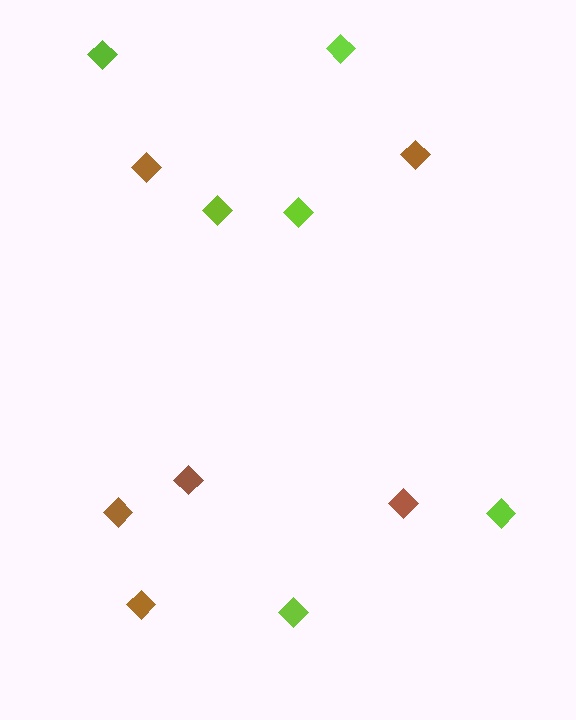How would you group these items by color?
There are 2 groups: one group of brown diamonds (6) and one group of lime diamonds (6).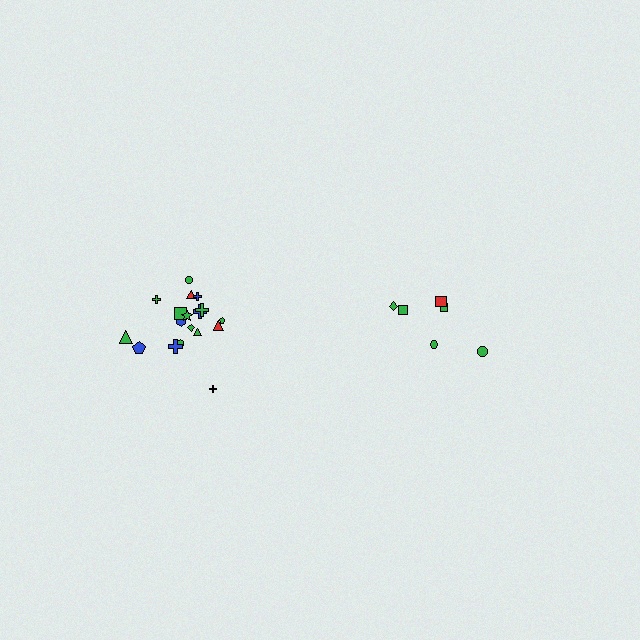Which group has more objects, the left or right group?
The left group.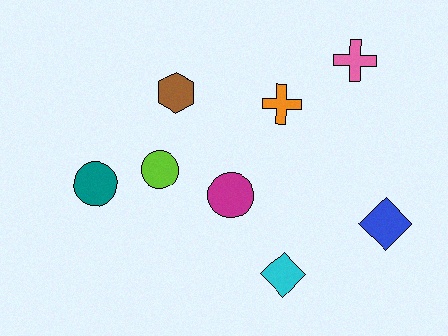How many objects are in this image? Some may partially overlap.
There are 8 objects.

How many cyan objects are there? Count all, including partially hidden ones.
There is 1 cyan object.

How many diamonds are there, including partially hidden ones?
There are 2 diamonds.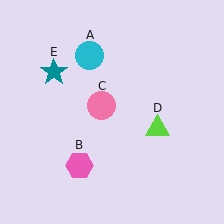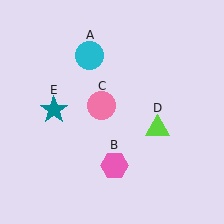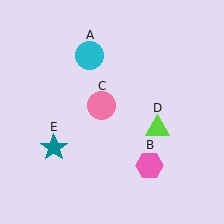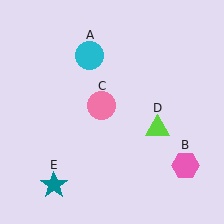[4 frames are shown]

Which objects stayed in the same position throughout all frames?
Cyan circle (object A) and pink circle (object C) and lime triangle (object D) remained stationary.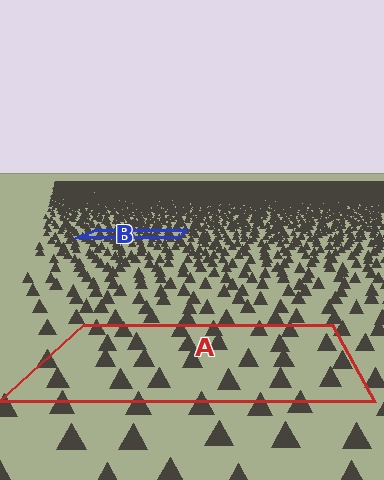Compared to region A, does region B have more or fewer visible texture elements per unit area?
Region B has more texture elements per unit area — they are packed more densely because it is farther away.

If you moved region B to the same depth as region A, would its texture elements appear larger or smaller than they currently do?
They would appear larger. At a closer depth, the same texture elements are projected at a bigger on-screen size.